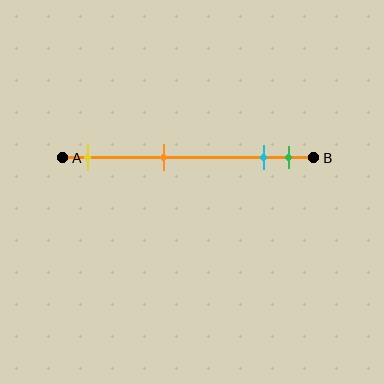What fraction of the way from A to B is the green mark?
The green mark is approximately 90% (0.9) of the way from A to B.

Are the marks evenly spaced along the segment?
No, the marks are not evenly spaced.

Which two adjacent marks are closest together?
The cyan and green marks are the closest adjacent pair.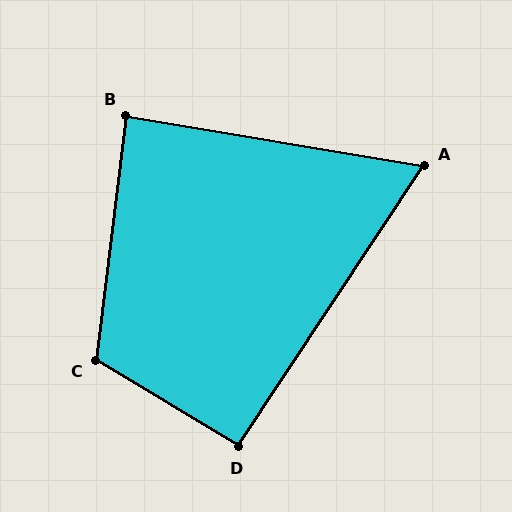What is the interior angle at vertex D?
Approximately 92 degrees (approximately right).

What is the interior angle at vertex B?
Approximately 88 degrees (approximately right).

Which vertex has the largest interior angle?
C, at approximately 114 degrees.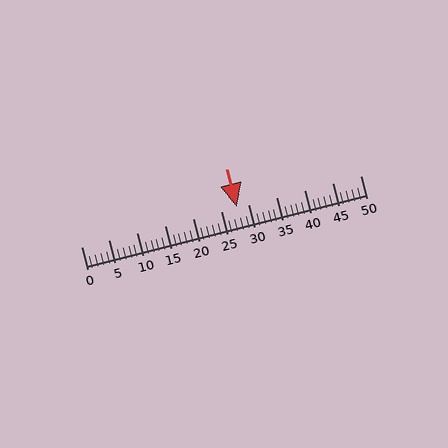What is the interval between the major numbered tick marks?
The major tick marks are spaced 5 units apart.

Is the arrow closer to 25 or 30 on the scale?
The arrow is closer to 30.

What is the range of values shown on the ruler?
The ruler shows values from 0 to 50.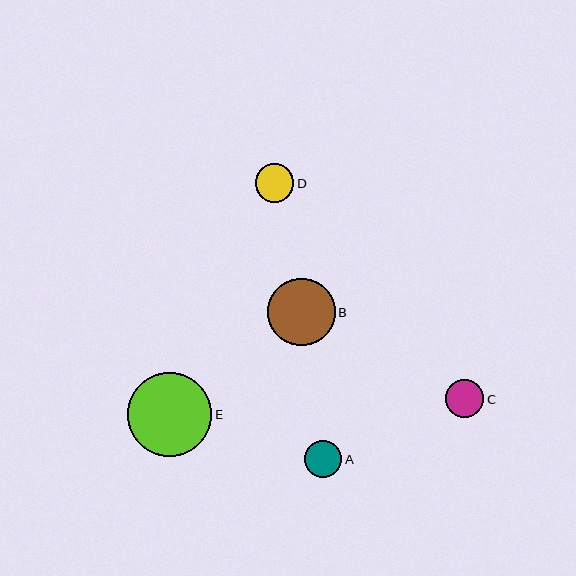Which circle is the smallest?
Circle A is the smallest with a size of approximately 37 pixels.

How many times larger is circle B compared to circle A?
Circle B is approximately 1.8 times the size of circle A.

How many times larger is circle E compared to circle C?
Circle E is approximately 2.2 times the size of circle C.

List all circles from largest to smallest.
From largest to smallest: E, B, D, C, A.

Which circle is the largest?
Circle E is the largest with a size of approximately 84 pixels.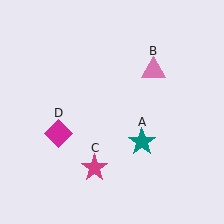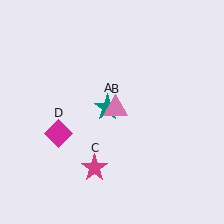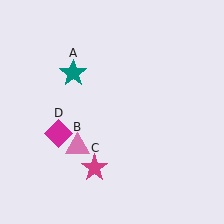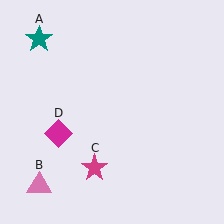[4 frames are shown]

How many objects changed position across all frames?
2 objects changed position: teal star (object A), pink triangle (object B).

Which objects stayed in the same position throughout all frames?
Magenta star (object C) and magenta diamond (object D) remained stationary.